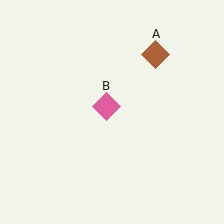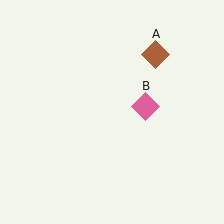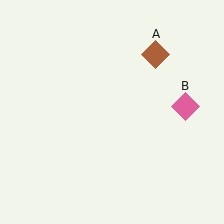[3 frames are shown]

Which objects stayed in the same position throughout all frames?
Brown diamond (object A) remained stationary.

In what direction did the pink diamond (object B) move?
The pink diamond (object B) moved right.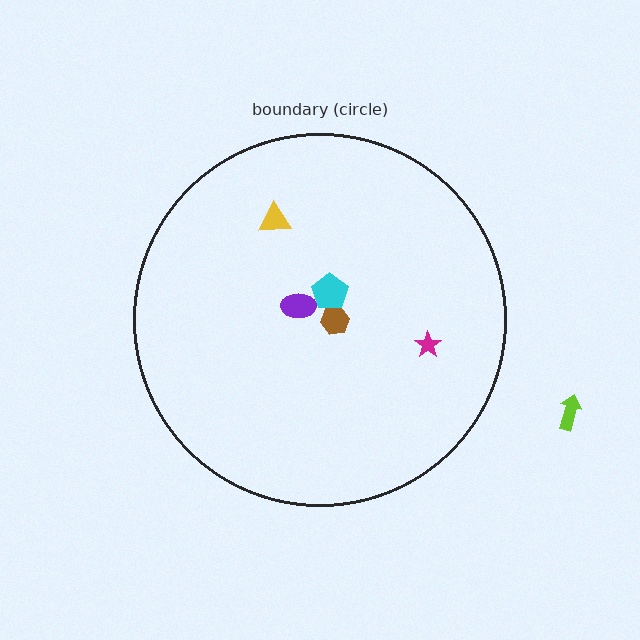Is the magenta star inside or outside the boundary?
Inside.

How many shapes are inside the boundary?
5 inside, 1 outside.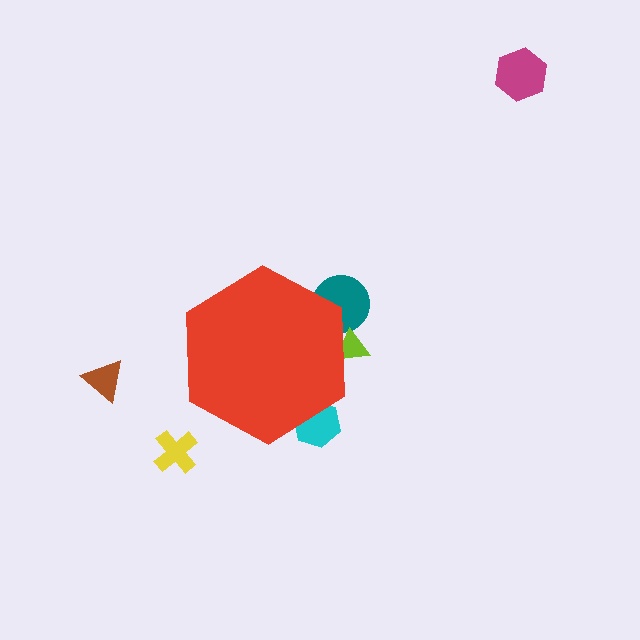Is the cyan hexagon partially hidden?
Yes, the cyan hexagon is partially hidden behind the red hexagon.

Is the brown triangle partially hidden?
No, the brown triangle is fully visible.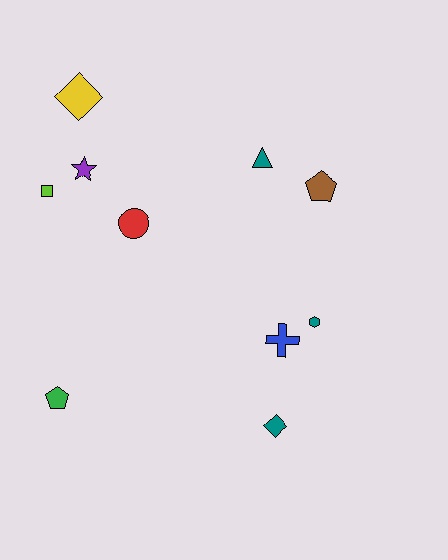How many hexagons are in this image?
There is 1 hexagon.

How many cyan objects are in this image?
There are no cyan objects.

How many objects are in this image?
There are 10 objects.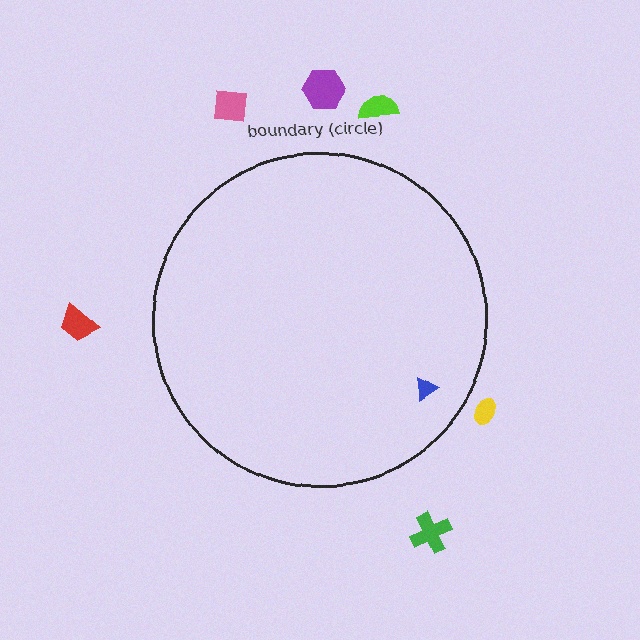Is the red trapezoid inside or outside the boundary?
Outside.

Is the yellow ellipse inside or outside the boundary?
Outside.